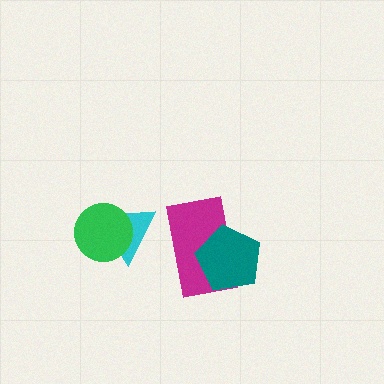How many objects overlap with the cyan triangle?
1 object overlaps with the cyan triangle.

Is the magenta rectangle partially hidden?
Yes, it is partially covered by another shape.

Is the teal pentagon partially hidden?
No, no other shape covers it.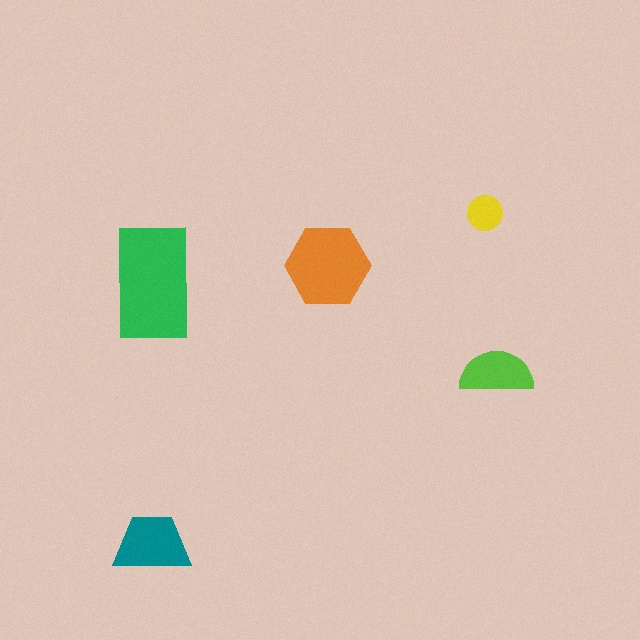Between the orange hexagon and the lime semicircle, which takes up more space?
The orange hexagon.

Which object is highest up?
The yellow circle is topmost.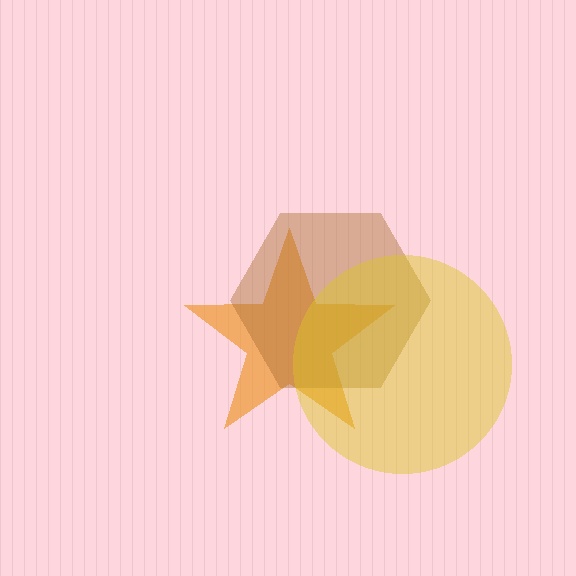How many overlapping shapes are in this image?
There are 3 overlapping shapes in the image.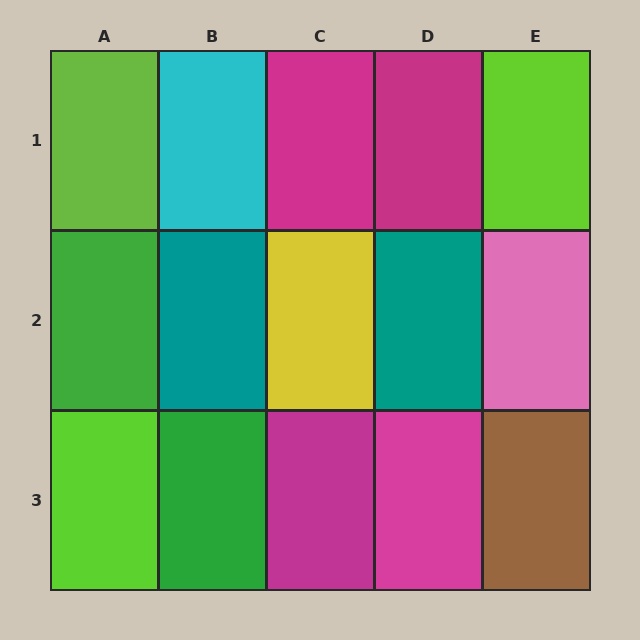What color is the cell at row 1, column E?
Lime.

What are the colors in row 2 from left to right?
Green, teal, yellow, teal, pink.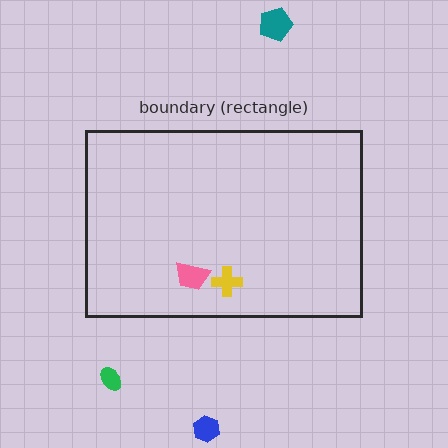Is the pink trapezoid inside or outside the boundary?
Inside.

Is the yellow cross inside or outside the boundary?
Inside.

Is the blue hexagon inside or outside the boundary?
Outside.